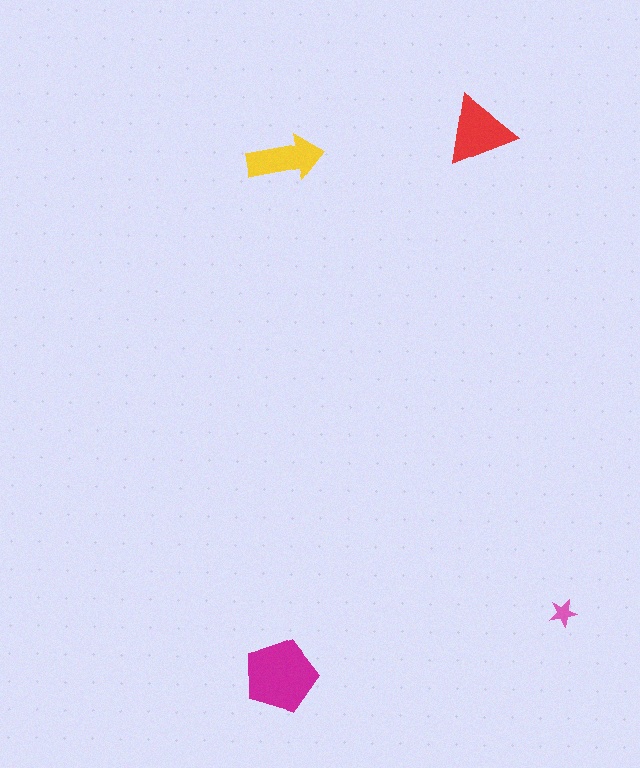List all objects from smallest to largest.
The pink star, the yellow arrow, the red triangle, the magenta pentagon.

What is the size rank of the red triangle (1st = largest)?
2nd.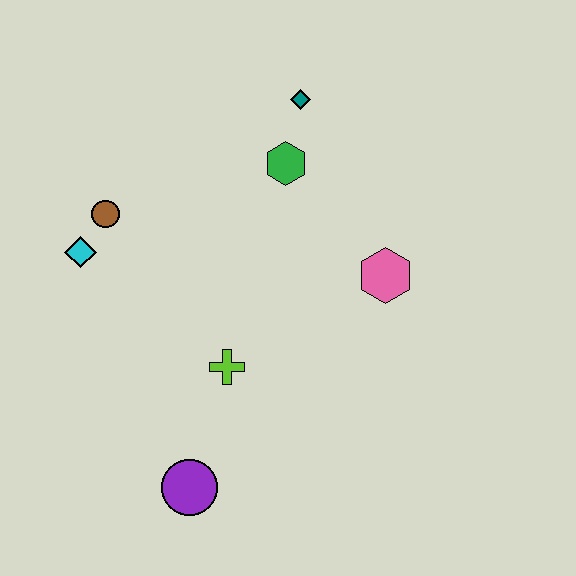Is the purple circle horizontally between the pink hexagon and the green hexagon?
No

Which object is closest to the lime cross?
The purple circle is closest to the lime cross.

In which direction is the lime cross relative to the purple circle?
The lime cross is above the purple circle.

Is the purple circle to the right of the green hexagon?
No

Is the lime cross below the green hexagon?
Yes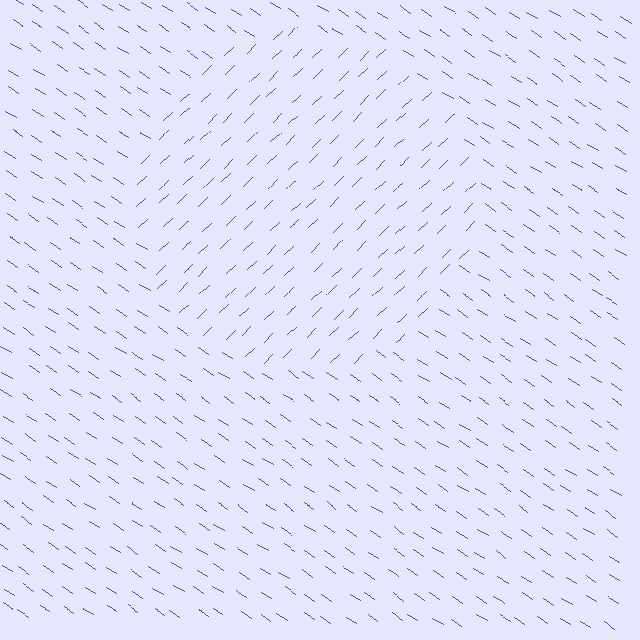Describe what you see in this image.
The image is filled with small blue line segments. A circle region in the image has lines oriented differently from the surrounding lines, creating a visible texture boundary.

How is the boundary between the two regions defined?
The boundary is defined purely by a change in line orientation (approximately 77 degrees difference). All lines are the same color and thickness.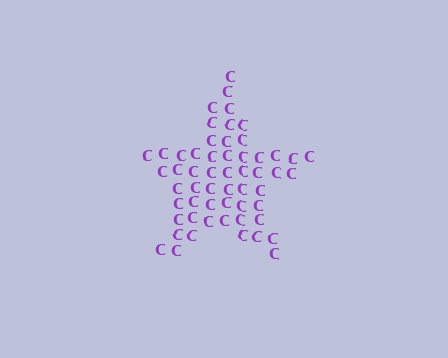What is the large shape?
The large shape is a star.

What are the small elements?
The small elements are letter C's.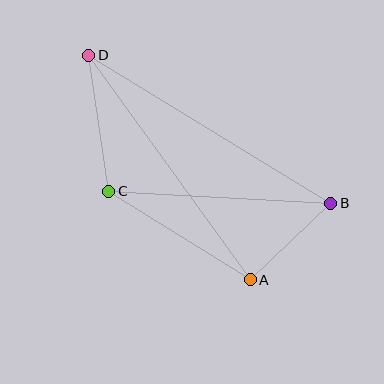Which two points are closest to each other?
Points A and B are closest to each other.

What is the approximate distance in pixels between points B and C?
The distance between B and C is approximately 223 pixels.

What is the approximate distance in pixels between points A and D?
The distance between A and D is approximately 277 pixels.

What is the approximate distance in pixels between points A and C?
The distance between A and C is approximately 167 pixels.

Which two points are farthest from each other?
Points B and D are farthest from each other.